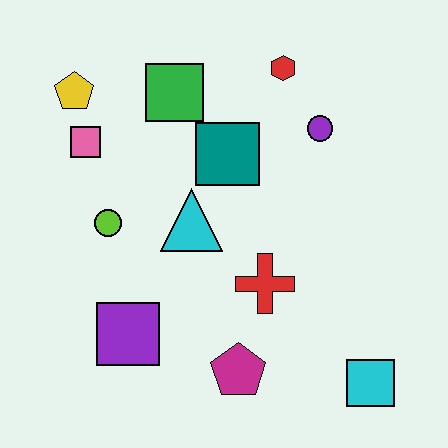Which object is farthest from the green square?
The cyan square is farthest from the green square.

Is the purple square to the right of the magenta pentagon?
No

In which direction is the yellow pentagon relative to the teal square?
The yellow pentagon is to the left of the teal square.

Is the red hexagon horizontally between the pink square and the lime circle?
No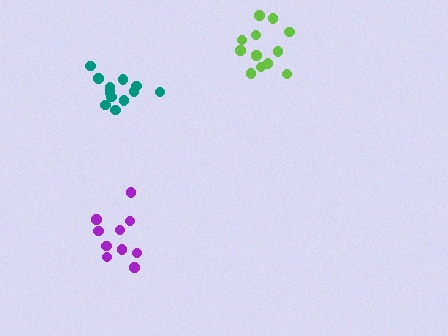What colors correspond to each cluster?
The clusters are colored: lime, purple, teal.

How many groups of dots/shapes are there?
There are 3 groups.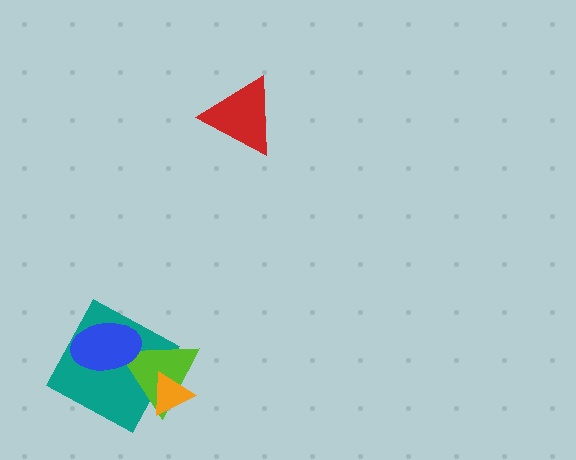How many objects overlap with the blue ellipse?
2 objects overlap with the blue ellipse.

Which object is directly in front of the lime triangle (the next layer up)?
The orange triangle is directly in front of the lime triangle.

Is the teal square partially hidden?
Yes, it is partially covered by another shape.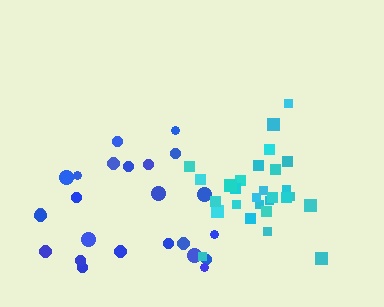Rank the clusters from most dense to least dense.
cyan, blue.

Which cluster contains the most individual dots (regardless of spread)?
Cyan (28).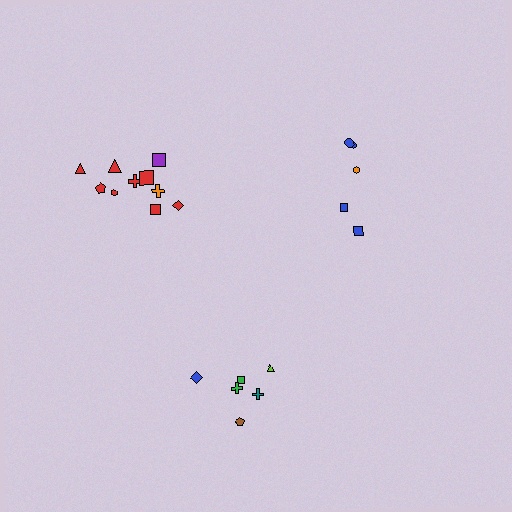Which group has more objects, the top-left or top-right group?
The top-left group.